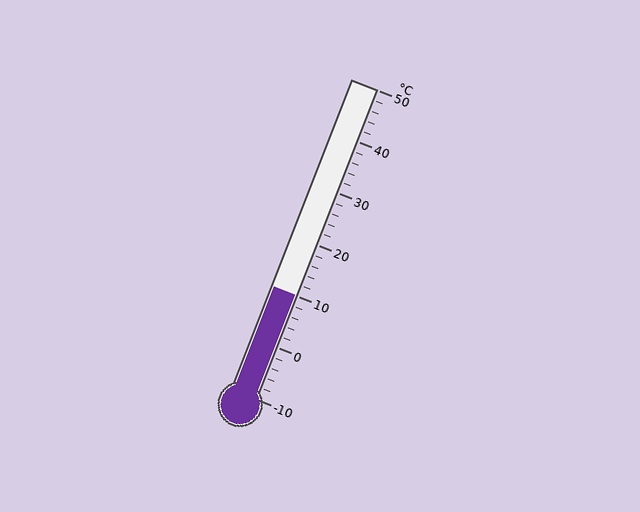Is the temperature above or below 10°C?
The temperature is at 10°C.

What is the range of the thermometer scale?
The thermometer scale ranges from -10°C to 50°C.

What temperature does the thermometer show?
The thermometer shows approximately 10°C.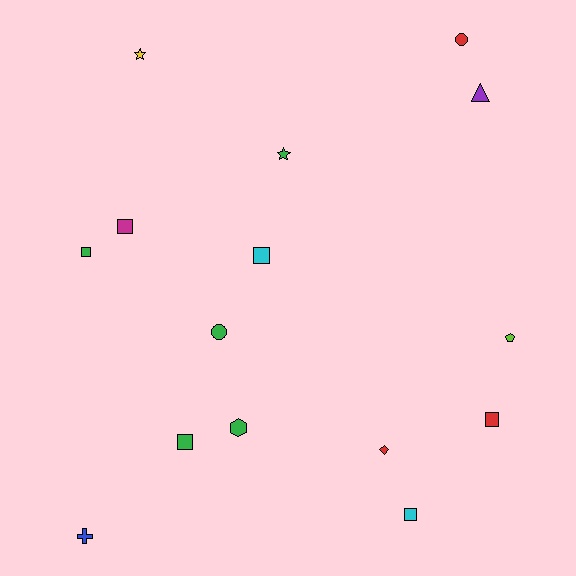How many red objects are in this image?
There are 3 red objects.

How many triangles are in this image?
There is 1 triangle.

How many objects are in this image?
There are 15 objects.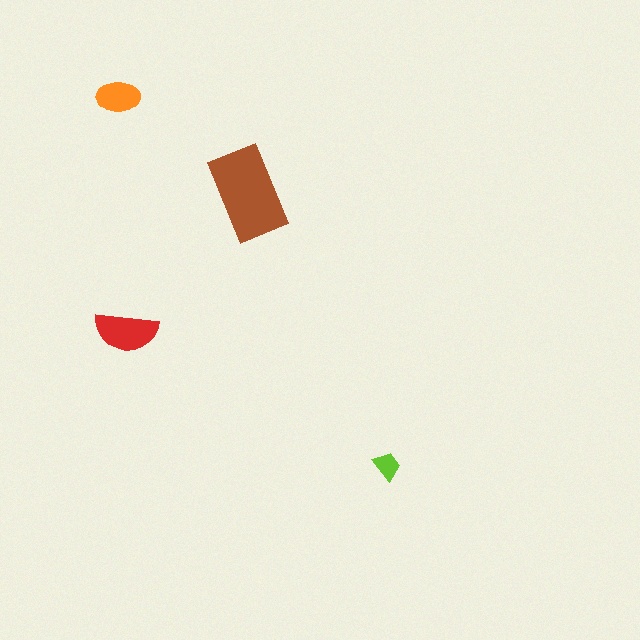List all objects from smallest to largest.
The lime trapezoid, the orange ellipse, the red semicircle, the brown rectangle.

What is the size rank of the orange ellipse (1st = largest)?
3rd.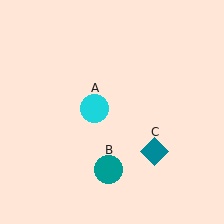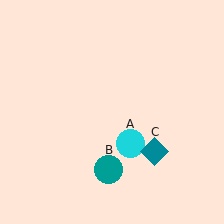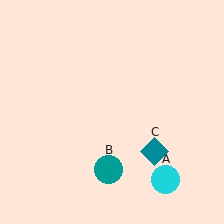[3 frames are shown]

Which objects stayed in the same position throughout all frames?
Teal circle (object B) and teal diamond (object C) remained stationary.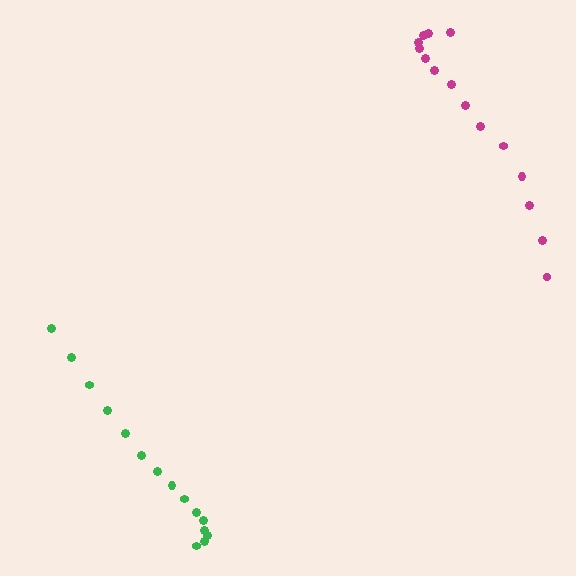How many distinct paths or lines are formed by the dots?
There are 2 distinct paths.